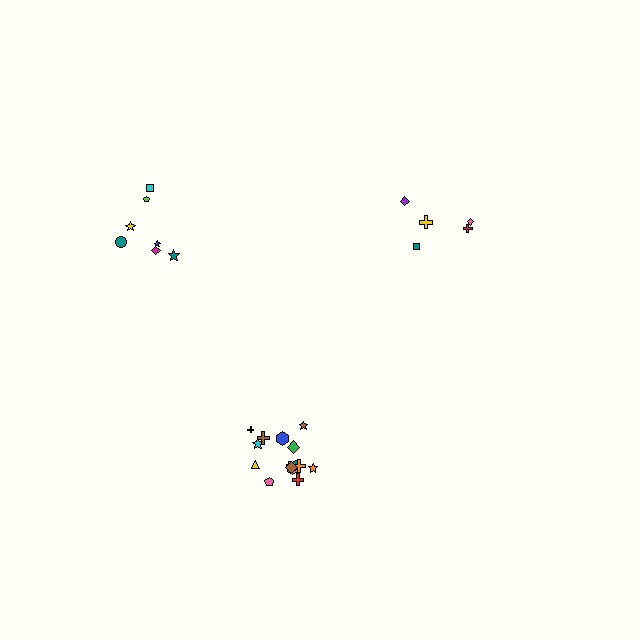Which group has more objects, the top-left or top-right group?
The top-left group.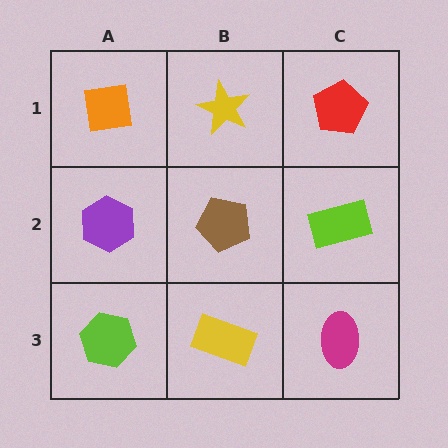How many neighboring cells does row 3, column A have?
2.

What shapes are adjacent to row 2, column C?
A red pentagon (row 1, column C), a magenta ellipse (row 3, column C), a brown pentagon (row 2, column B).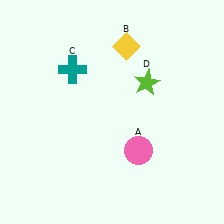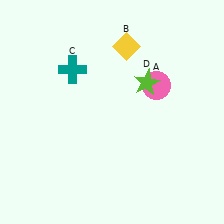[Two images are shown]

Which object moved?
The pink circle (A) moved up.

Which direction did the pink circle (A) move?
The pink circle (A) moved up.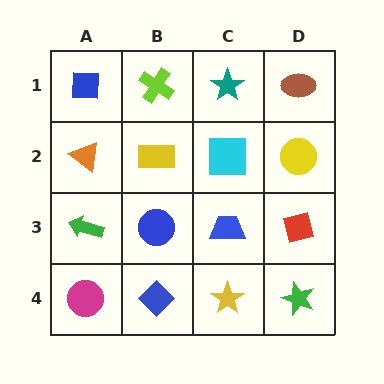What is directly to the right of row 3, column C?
A red square.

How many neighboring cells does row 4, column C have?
3.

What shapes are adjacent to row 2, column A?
A blue square (row 1, column A), a green arrow (row 3, column A), a yellow rectangle (row 2, column B).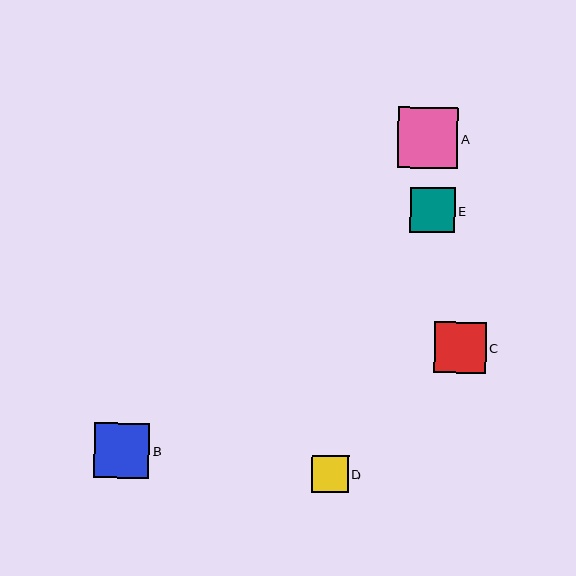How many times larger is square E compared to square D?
Square E is approximately 1.2 times the size of square D.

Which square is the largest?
Square A is the largest with a size of approximately 61 pixels.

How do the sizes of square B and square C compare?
Square B and square C are approximately the same size.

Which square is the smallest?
Square D is the smallest with a size of approximately 37 pixels.